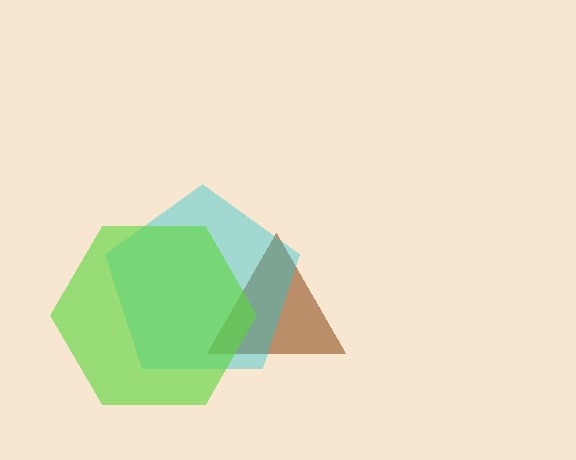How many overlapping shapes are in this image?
There are 3 overlapping shapes in the image.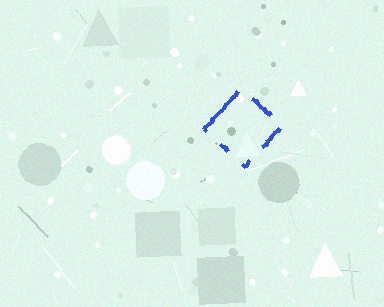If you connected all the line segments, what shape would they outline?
They would outline a diamond.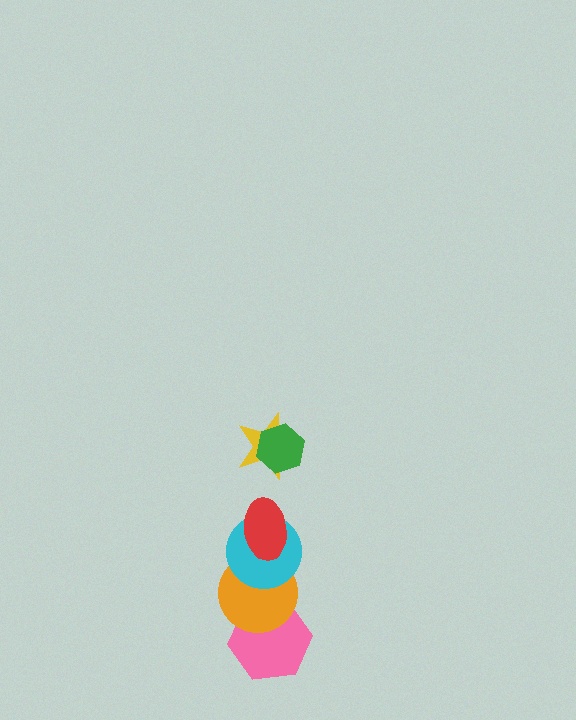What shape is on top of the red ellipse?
The yellow star is on top of the red ellipse.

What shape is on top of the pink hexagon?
The orange circle is on top of the pink hexagon.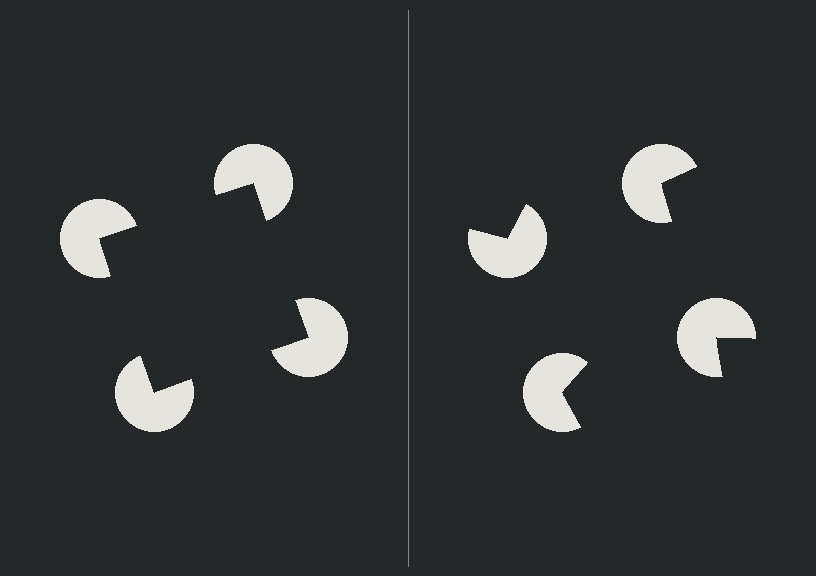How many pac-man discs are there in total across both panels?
8 — 4 on each side.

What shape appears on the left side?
An illusory square.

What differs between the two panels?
The pac-man discs are positioned identically on both sides; only the wedge orientations differ. On the left they align to a square; on the right they are misaligned.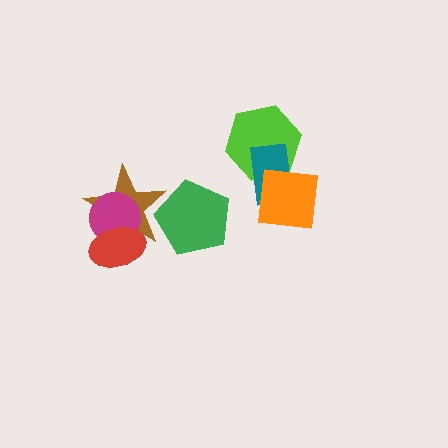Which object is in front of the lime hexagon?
The teal rectangle is in front of the lime hexagon.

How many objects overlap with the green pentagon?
1 object overlaps with the green pentagon.